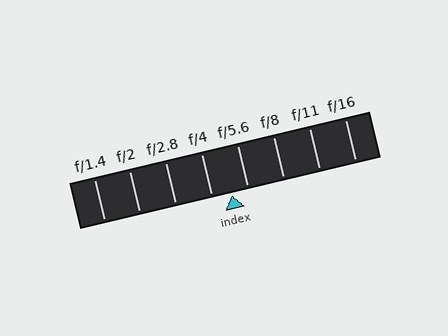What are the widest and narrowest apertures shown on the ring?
The widest aperture shown is f/1.4 and the narrowest is f/16.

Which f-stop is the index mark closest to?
The index mark is closest to f/5.6.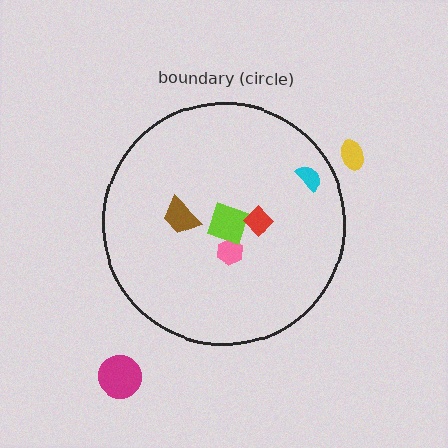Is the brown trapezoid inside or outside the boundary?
Inside.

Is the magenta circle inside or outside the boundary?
Outside.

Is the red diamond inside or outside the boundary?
Inside.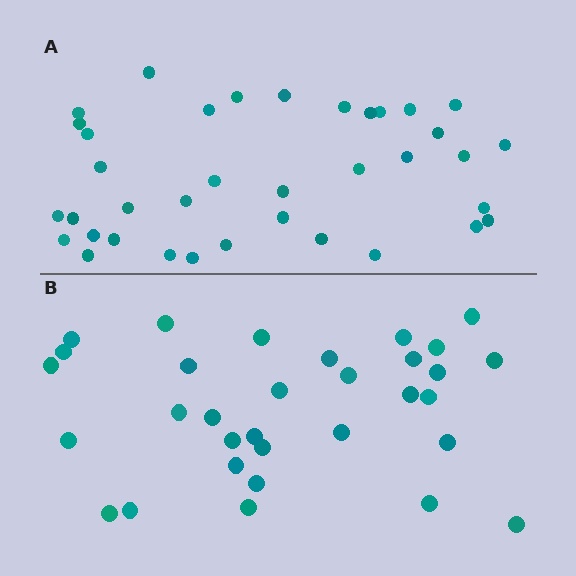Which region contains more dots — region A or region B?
Region A (the top region) has more dots.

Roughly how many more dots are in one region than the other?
Region A has about 5 more dots than region B.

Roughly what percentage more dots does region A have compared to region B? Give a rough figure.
About 15% more.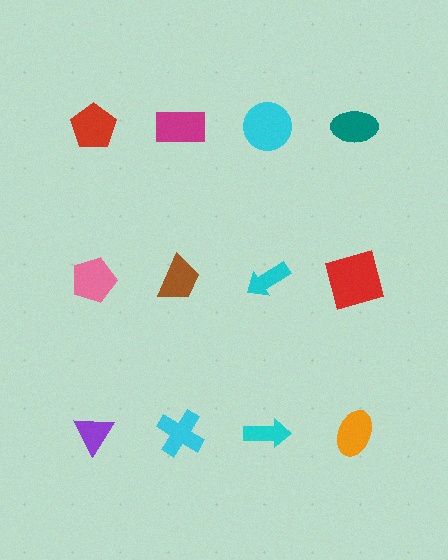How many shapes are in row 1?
4 shapes.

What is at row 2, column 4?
A red square.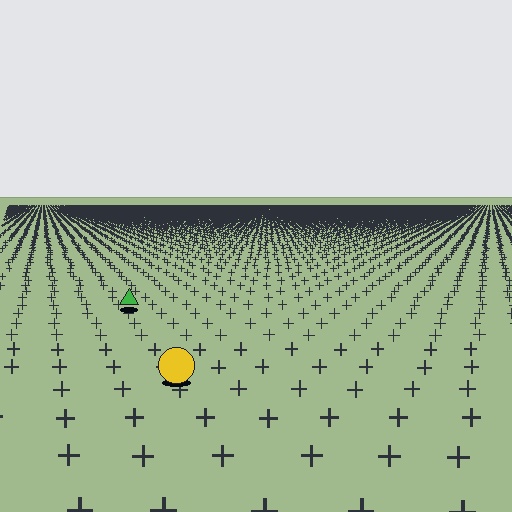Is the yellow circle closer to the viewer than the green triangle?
Yes. The yellow circle is closer — you can tell from the texture gradient: the ground texture is coarser near it.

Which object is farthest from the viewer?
The green triangle is farthest from the viewer. It appears smaller and the ground texture around it is denser.